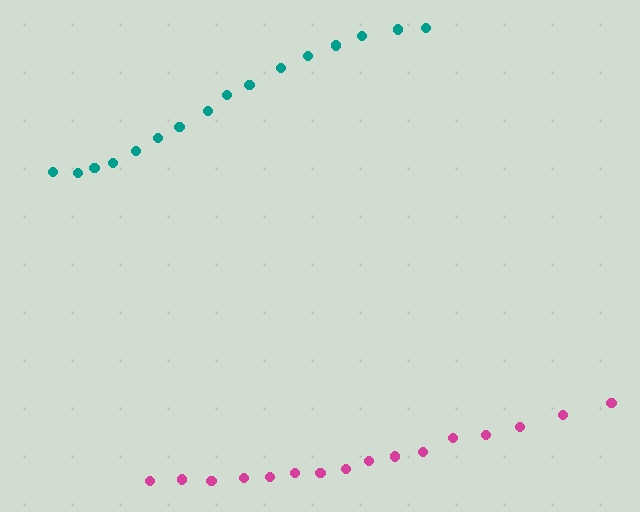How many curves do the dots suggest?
There are 2 distinct paths.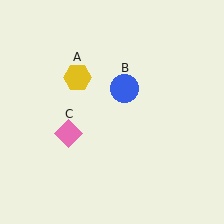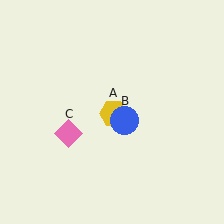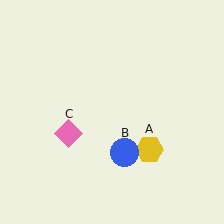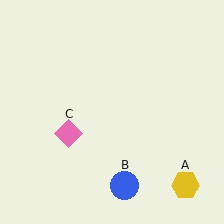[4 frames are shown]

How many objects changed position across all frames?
2 objects changed position: yellow hexagon (object A), blue circle (object B).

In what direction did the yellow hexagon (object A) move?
The yellow hexagon (object A) moved down and to the right.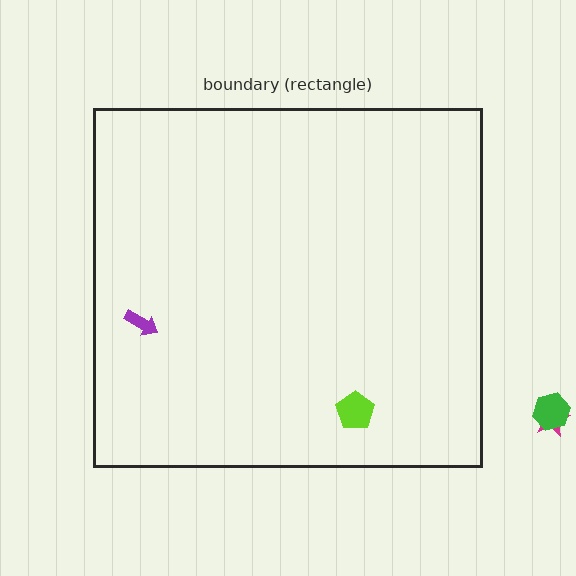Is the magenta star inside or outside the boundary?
Outside.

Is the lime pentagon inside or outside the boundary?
Inside.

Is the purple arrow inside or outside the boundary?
Inside.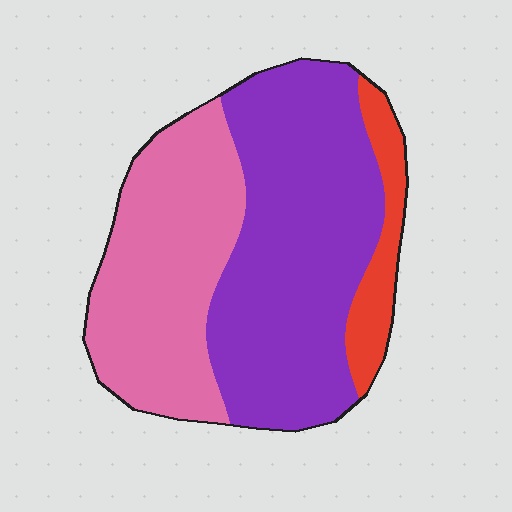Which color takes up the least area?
Red, at roughly 10%.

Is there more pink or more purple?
Purple.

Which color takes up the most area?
Purple, at roughly 50%.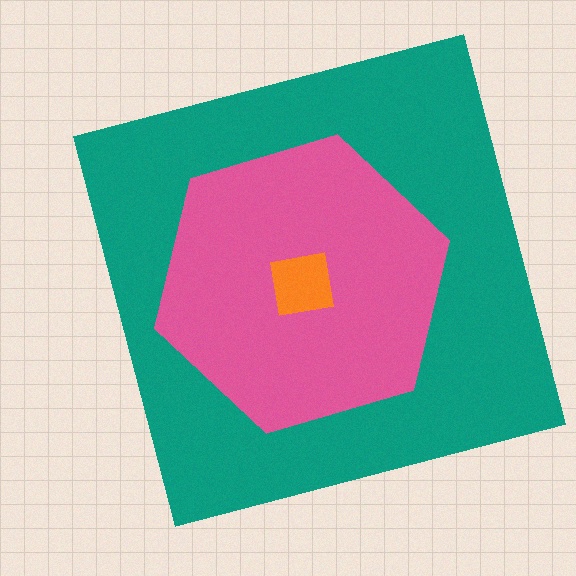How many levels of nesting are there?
3.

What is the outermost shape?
The teal square.